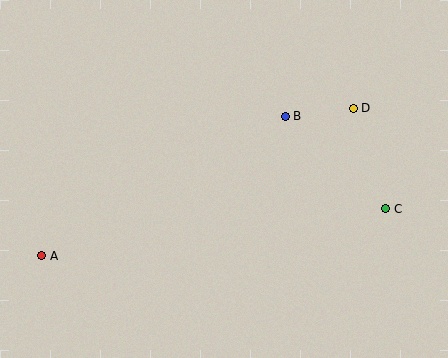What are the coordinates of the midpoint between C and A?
The midpoint between C and A is at (214, 232).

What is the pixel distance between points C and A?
The distance between C and A is 347 pixels.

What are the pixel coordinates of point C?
Point C is at (386, 209).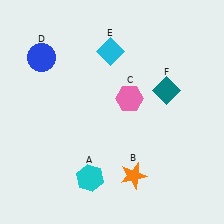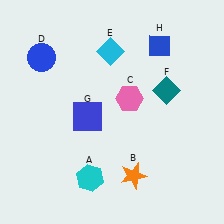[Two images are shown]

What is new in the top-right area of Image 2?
A blue diamond (H) was added in the top-right area of Image 2.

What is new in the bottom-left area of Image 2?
A blue square (G) was added in the bottom-left area of Image 2.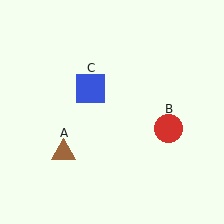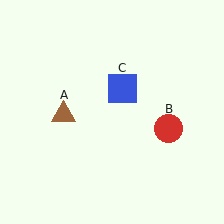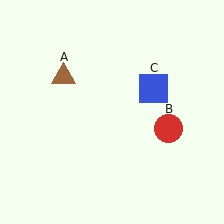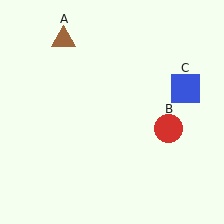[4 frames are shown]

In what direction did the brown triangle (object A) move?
The brown triangle (object A) moved up.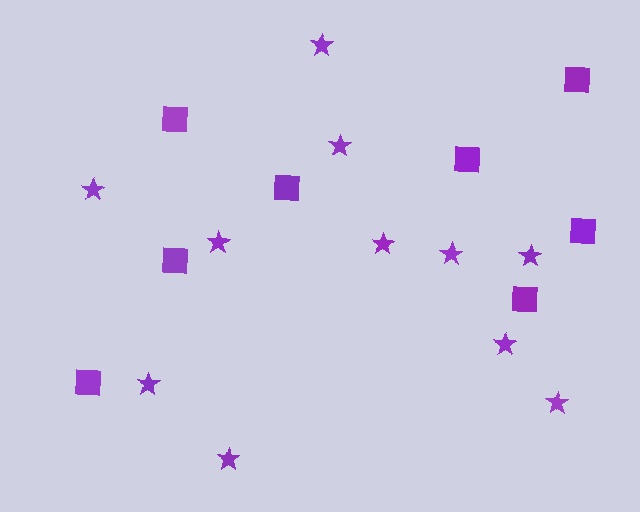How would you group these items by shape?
There are 2 groups: one group of stars (11) and one group of squares (8).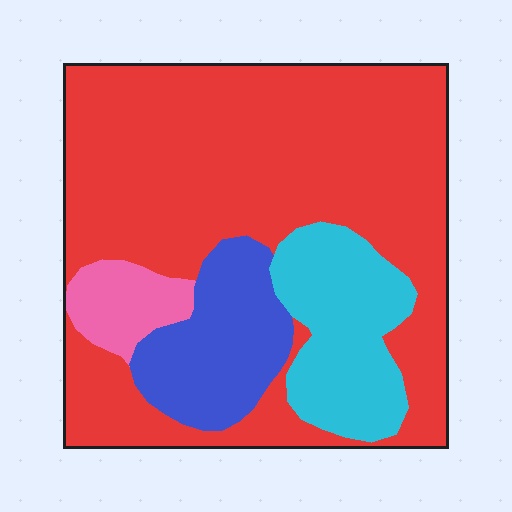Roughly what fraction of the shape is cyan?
Cyan covers about 15% of the shape.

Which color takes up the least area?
Pink, at roughly 5%.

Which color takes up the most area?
Red, at roughly 65%.